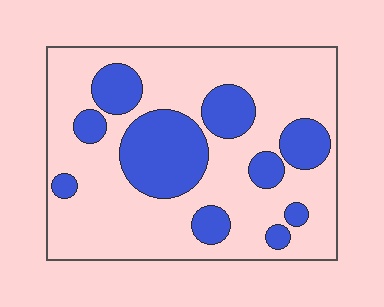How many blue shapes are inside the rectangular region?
10.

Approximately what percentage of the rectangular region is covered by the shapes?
Approximately 30%.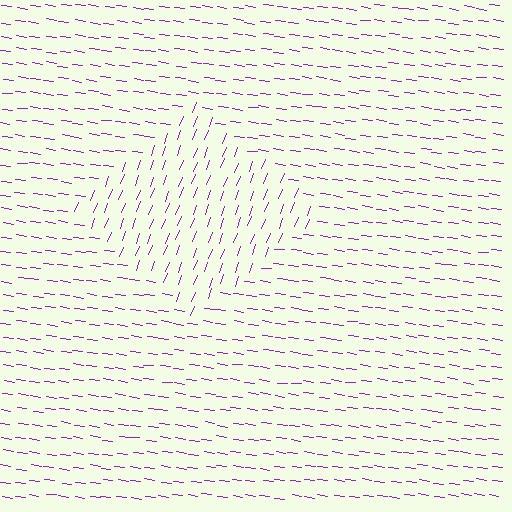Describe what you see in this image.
The image is filled with small purple line segments. A diamond region in the image has lines oriented differently from the surrounding lines, creating a visible texture boundary.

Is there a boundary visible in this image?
Yes, there is a texture boundary formed by a change in line orientation.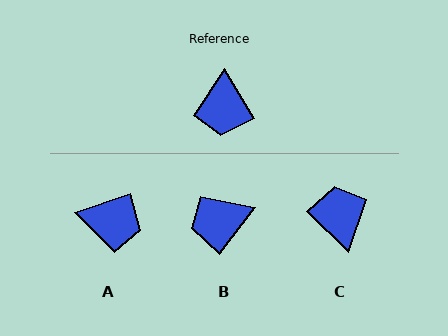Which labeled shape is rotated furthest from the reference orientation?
C, about 165 degrees away.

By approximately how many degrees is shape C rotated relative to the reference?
Approximately 165 degrees clockwise.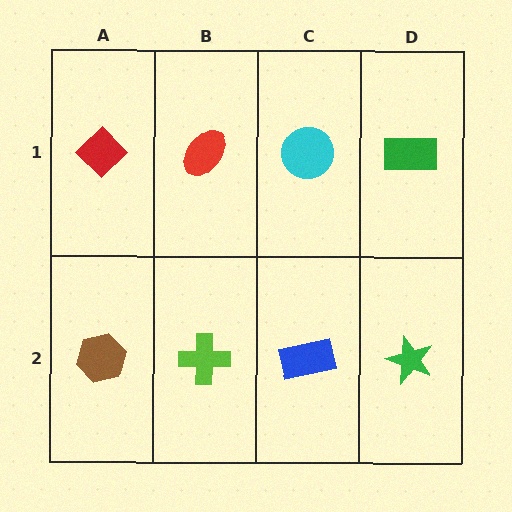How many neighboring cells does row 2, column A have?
2.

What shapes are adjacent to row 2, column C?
A cyan circle (row 1, column C), a lime cross (row 2, column B), a green star (row 2, column D).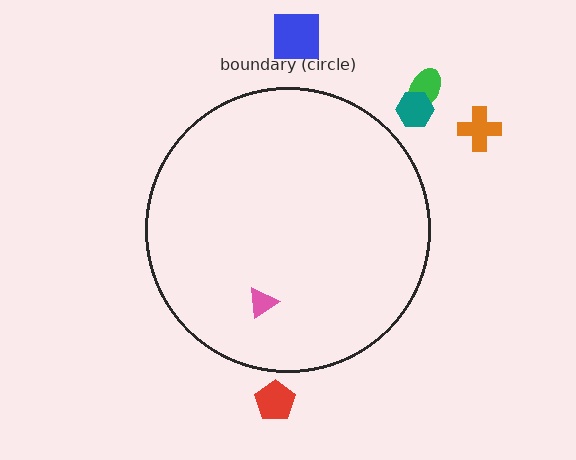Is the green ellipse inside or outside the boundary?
Outside.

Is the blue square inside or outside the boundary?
Outside.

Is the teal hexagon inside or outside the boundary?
Outside.